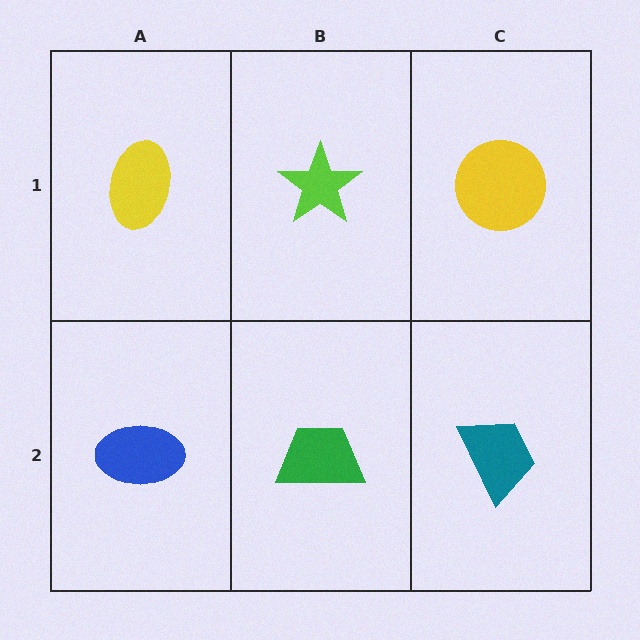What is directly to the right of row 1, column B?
A yellow circle.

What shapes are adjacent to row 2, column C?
A yellow circle (row 1, column C), a green trapezoid (row 2, column B).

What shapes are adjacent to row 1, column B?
A green trapezoid (row 2, column B), a yellow ellipse (row 1, column A), a yellow circle (row 1, column C).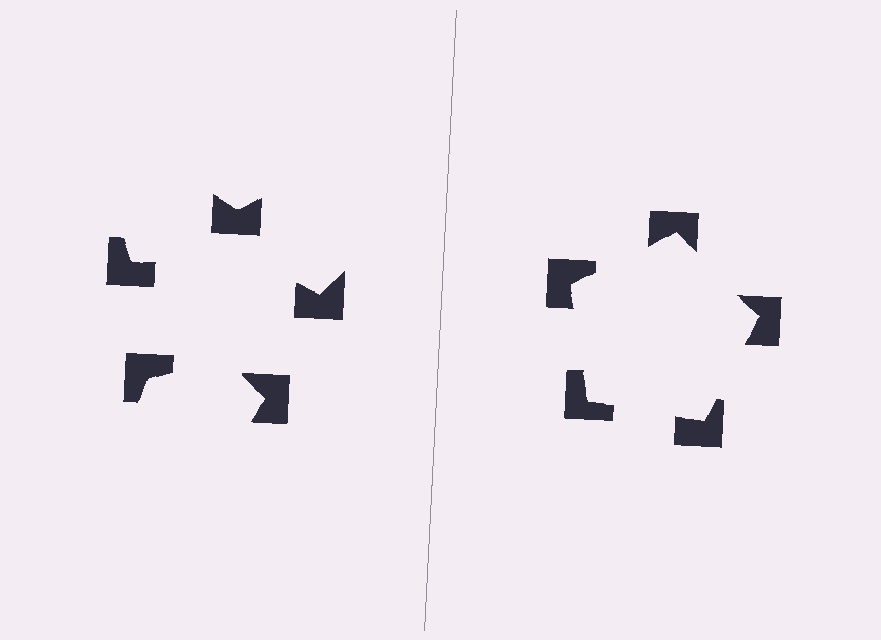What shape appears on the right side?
An illusory pentagon.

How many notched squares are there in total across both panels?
10 — 5 on each side.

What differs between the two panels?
The notched squares are positioned identically on both sides; only the wedge orientations differ. On the right they align to a pentagon; on the left they are misaligned.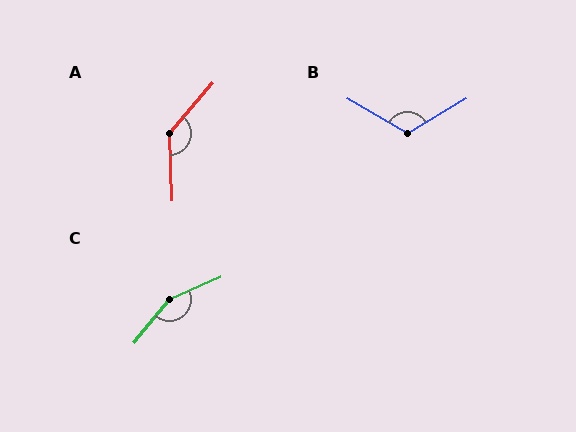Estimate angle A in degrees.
Approximately 137 degrees.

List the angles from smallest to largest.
B (118°), A (137°), C (153°).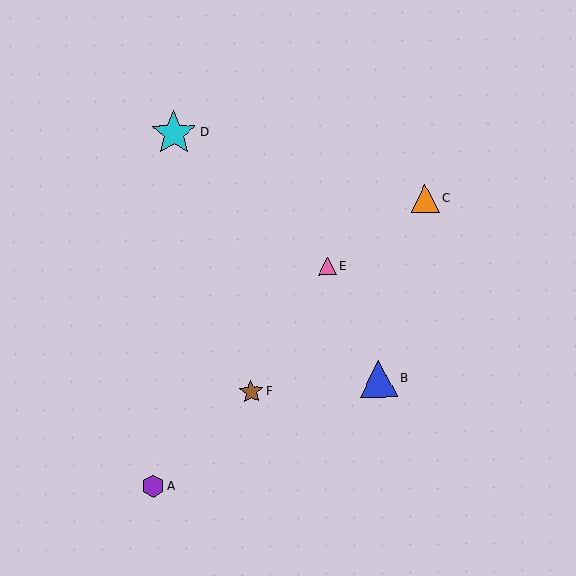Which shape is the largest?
The cyan star (labeled D) is the largest.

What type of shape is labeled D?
Shape D is a cyan star.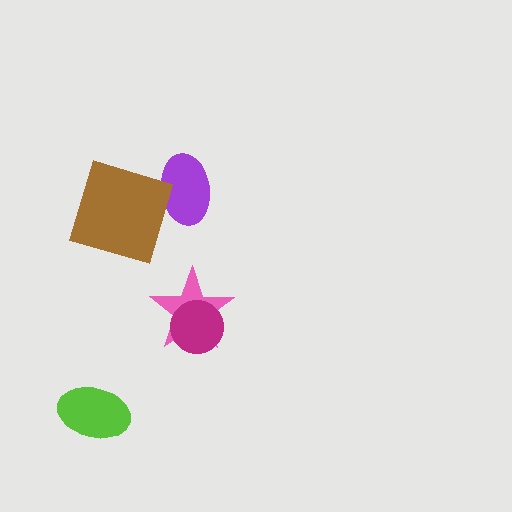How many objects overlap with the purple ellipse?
1 object overlaps with the purple ellipse.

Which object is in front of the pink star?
The magenta circle is in front of the pink star.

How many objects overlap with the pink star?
1 object overlaps with the pink star.